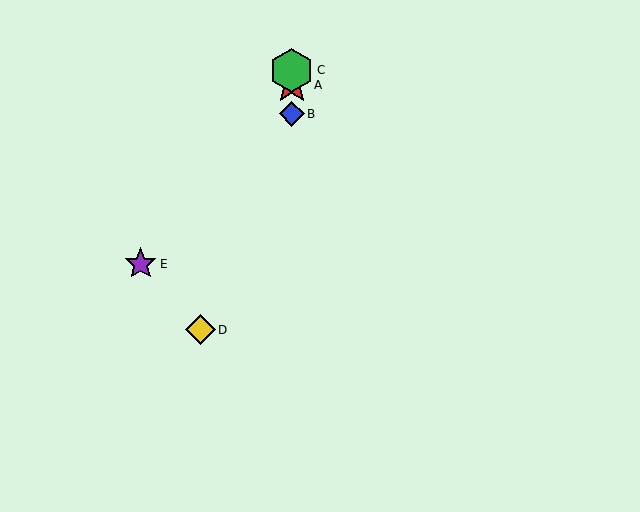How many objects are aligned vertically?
3 objects (A, B, C) are aligned vertically.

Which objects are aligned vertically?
Objects A, B, C are aligned vertically.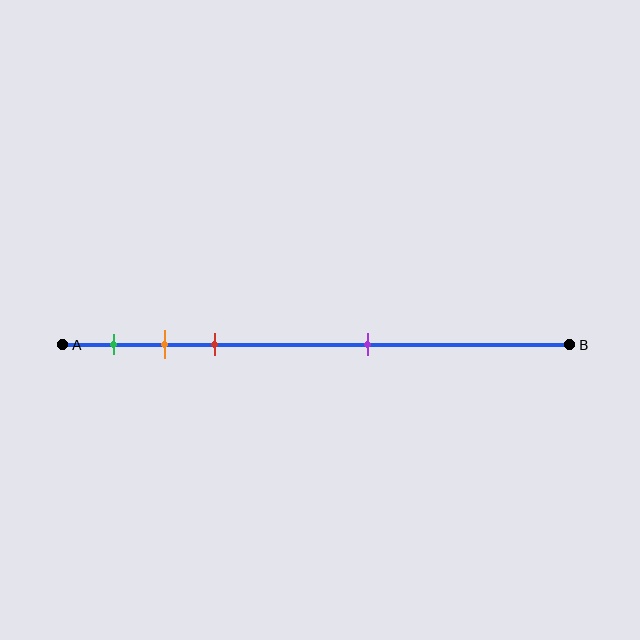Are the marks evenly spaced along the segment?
No, the marks are not evenly spaced.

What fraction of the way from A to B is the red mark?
The red mark is approximately 30% (0.3) of the way from A to B.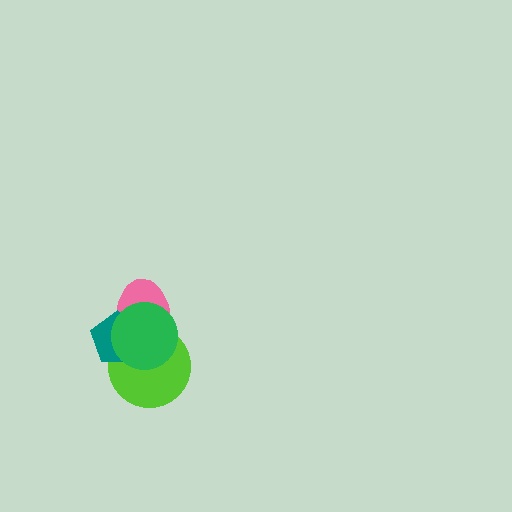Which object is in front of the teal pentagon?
The green circle is in front of the teal pentagon.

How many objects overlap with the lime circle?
3 objects overlap with the lime circle.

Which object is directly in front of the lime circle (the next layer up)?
The teal pentagon is directly in front of the lime circle.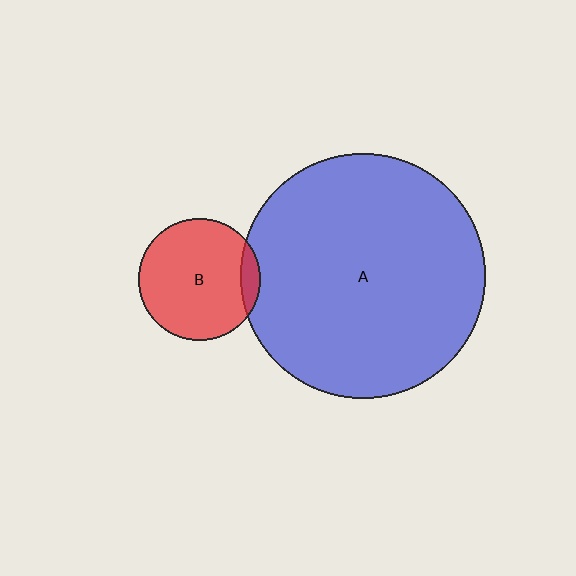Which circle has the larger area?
Circle A (blue).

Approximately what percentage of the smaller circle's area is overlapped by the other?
Approximately 10%.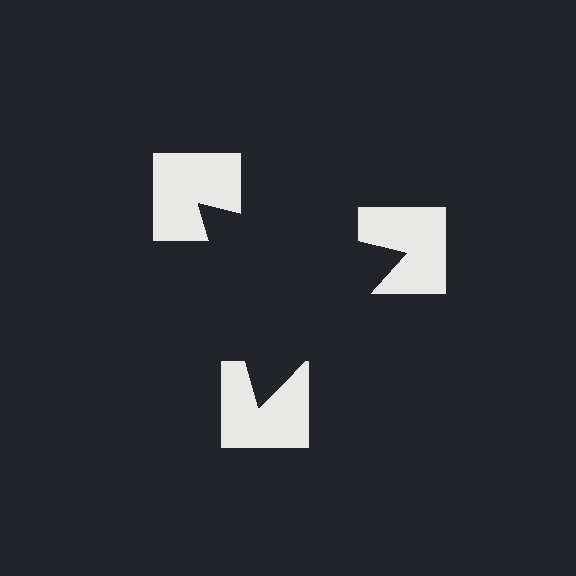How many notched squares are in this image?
There are 3 — one at each vertex of the illusory triangle.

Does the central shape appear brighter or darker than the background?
It typically appears slightly darker than the background, even though no actual brightness change is drawn.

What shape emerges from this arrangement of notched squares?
An illusory triangle — its edges are inferred from the aligned wedge cuts in the notched squares, not physically drawn.